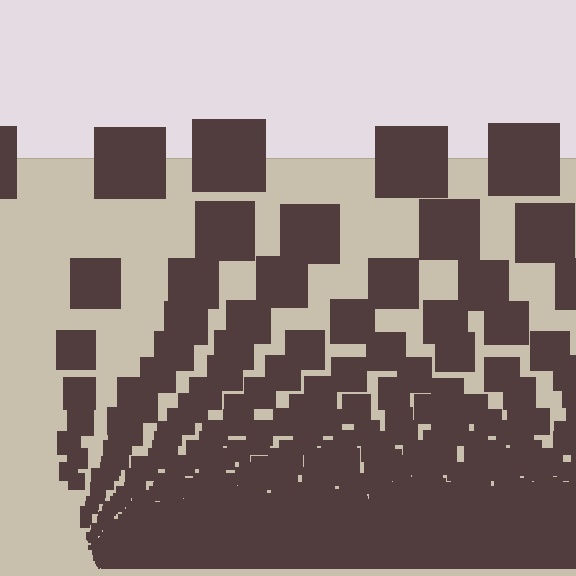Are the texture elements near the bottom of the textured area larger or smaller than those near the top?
Smaller. The gradient is inverted — elements near the bottom are smaller and denser.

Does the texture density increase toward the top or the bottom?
Density increases toward the bottom.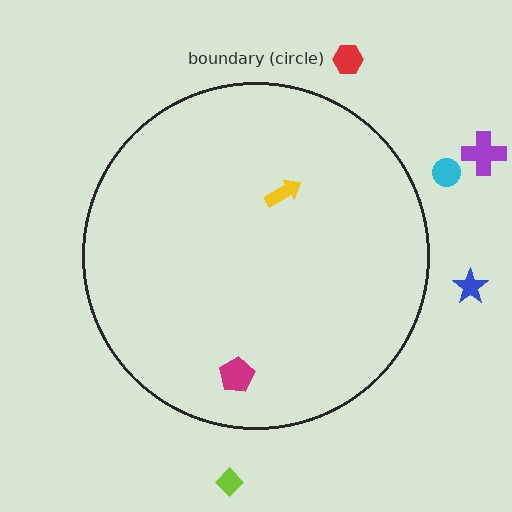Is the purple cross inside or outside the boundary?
Outside.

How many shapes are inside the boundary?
2 inside, 5 outside.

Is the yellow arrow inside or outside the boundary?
Inside.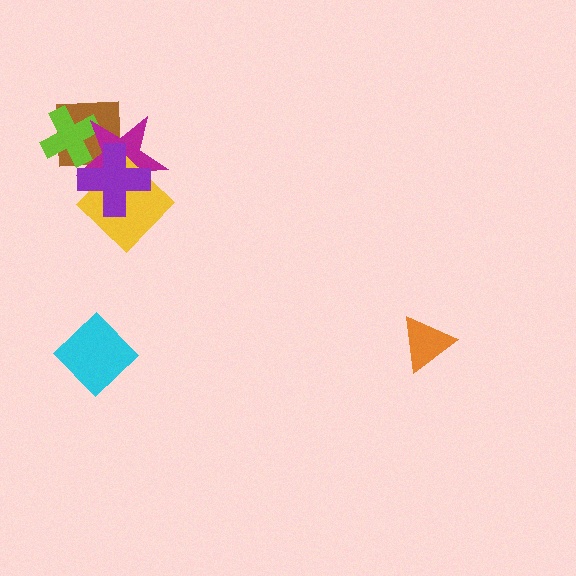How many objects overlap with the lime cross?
2 objects overlap with the lime cross.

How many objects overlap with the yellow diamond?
3 objects overlap with the yellow diamond.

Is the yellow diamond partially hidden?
Yes, it is partially covered by another shape.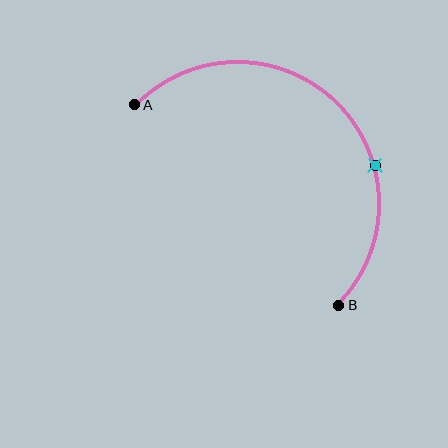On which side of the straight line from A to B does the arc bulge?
The arc bulges above and to the right of the straight line connecting A and B.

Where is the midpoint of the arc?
The arc midpoint is the point on the curve farthest from the straight line joining A and B. It sits above and to the right of that line.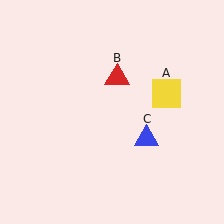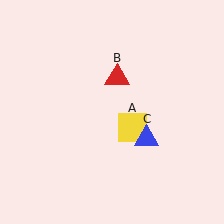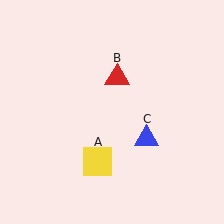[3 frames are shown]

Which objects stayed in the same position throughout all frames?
Red triangle (object B) and blue triangle (object C) remained stationary.